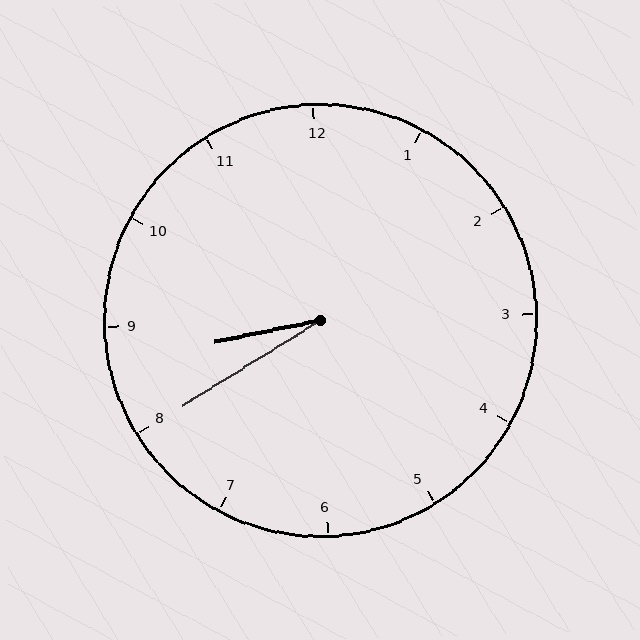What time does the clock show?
8:40.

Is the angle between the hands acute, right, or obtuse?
It is acute.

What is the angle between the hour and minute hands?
Approximately 20 degrees.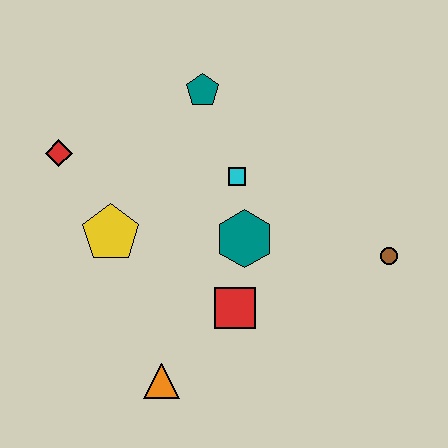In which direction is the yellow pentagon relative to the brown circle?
The yellow pentagon is to the left of the brown circle.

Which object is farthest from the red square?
The red diamond is farthest from the red square.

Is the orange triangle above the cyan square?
No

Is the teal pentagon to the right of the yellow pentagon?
Yes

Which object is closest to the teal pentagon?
The cyan square is closest to the teal pentagon.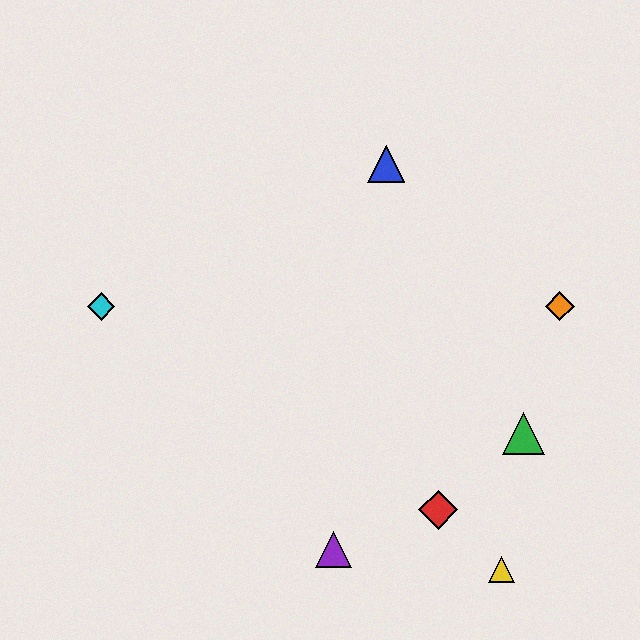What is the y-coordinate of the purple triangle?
The purple triangle is at y≈550.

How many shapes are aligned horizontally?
2 shapes (the orange diamond, the cyan diamond) are aligned horizontally.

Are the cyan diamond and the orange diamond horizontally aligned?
Yes, both are at y≈306.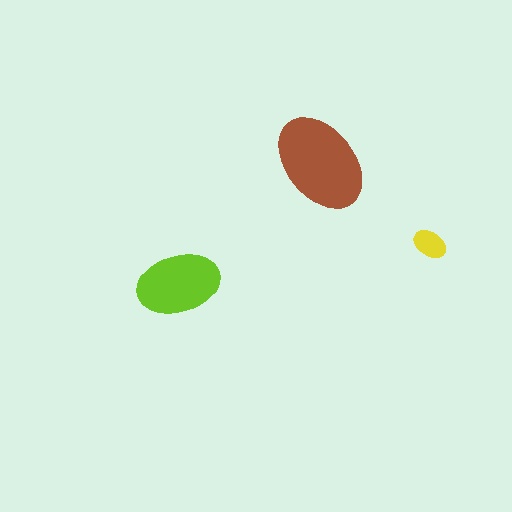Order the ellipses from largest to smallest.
the brown one, the lime one, the yellow one.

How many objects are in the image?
There are 3 objects in the image.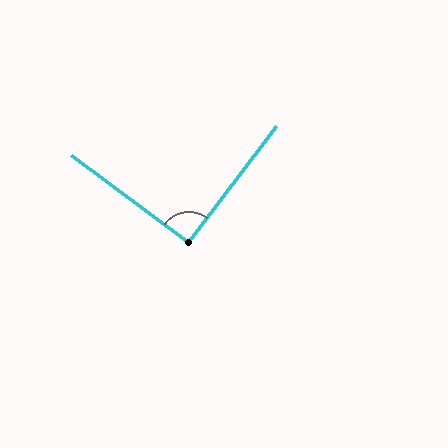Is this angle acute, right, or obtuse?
It is approximately a right angle.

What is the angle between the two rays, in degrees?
Approximately 91 degrees.